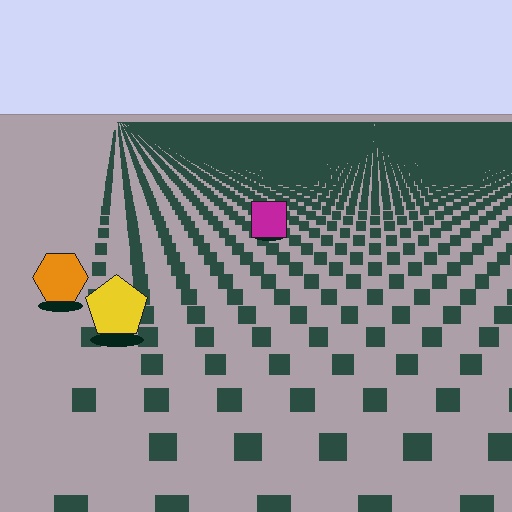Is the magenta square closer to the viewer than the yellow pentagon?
No. The yellow pentagon is closer — you can tell from the texture gradient: the ground texture is coarser near it.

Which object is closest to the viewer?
The yellow pentagon is closest. The texture marks near it are larger and more spread out.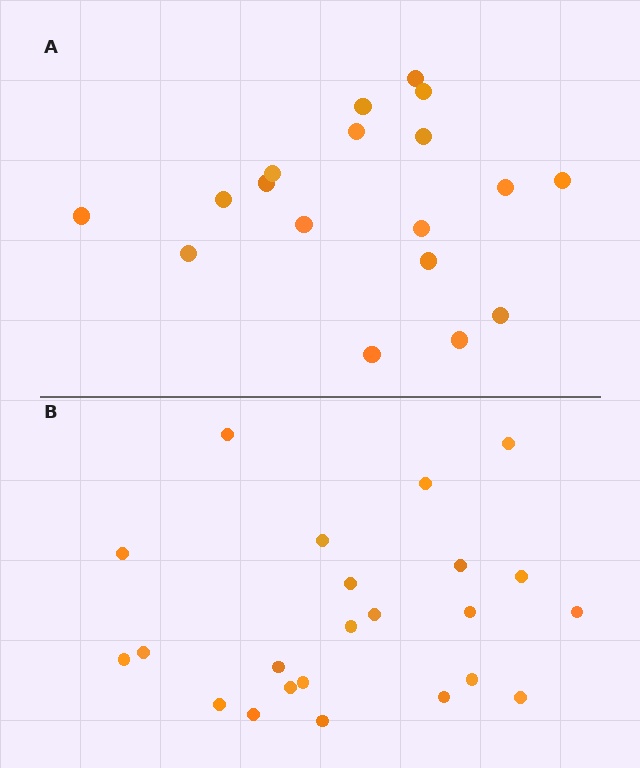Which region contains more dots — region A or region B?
Region B (the bottom region) has more dots.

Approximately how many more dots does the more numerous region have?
Region B has about 5 more dots than region A.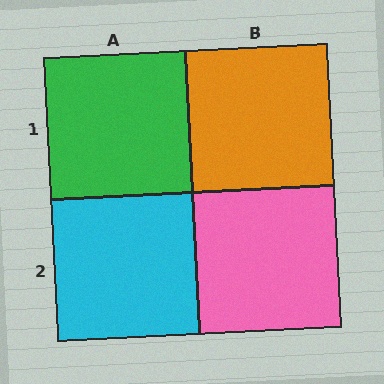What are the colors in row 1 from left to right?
Green, orange.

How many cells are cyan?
1 cell is cyan.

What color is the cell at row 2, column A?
Cyan.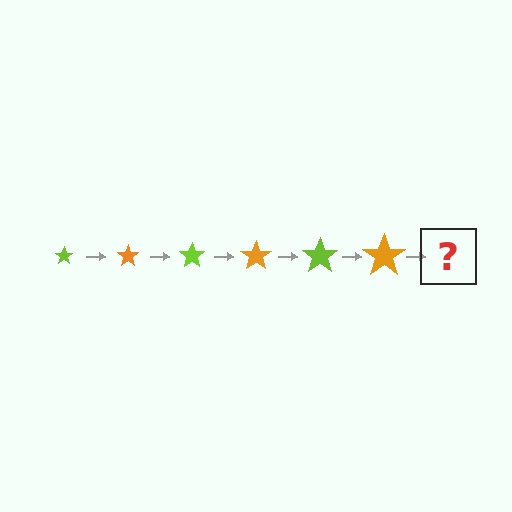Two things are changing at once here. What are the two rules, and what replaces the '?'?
The two rules are that the star grows larger each step and the color cycles through lime and orange. The '?' should be a lime star, larger than the previous one.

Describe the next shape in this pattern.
It should be a lime star, larger than the previous one.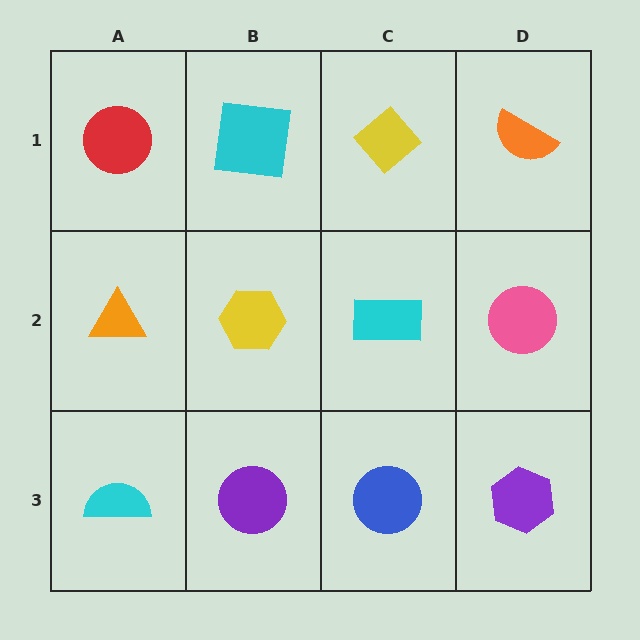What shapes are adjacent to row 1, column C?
A cyan rectangle (row 2, column C), a cyan square (row 1, column B), an orange semicircle (row 1, column D).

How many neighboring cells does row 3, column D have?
2.